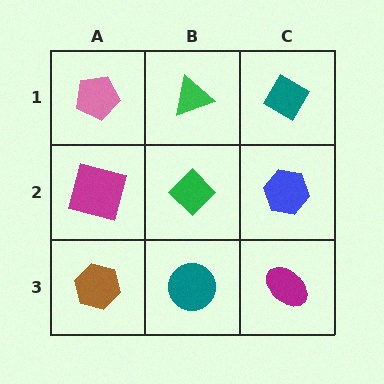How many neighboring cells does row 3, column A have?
2.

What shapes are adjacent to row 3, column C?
A blue hexagon (row 2, column C), a teal circle (row 3, column B).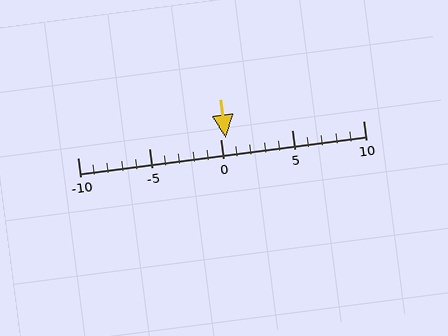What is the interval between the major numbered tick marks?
The major tick marks are spaced 5 units apart.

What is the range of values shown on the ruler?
The ruler shows values from -10 to 10.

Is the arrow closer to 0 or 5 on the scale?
The arrow is closer to 0.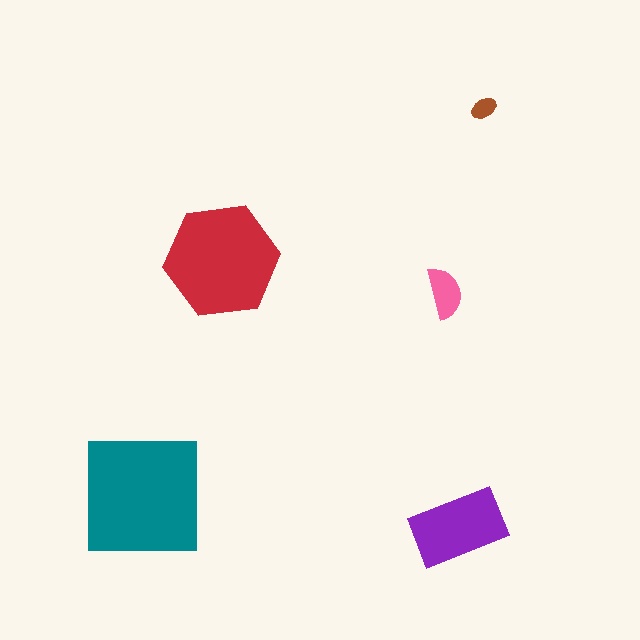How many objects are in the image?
There are 5 objects in the image.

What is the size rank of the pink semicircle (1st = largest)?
4th.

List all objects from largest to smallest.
The teal square, the red hexagon, the purple rectangle, the pink semicircle, the brown ellipse.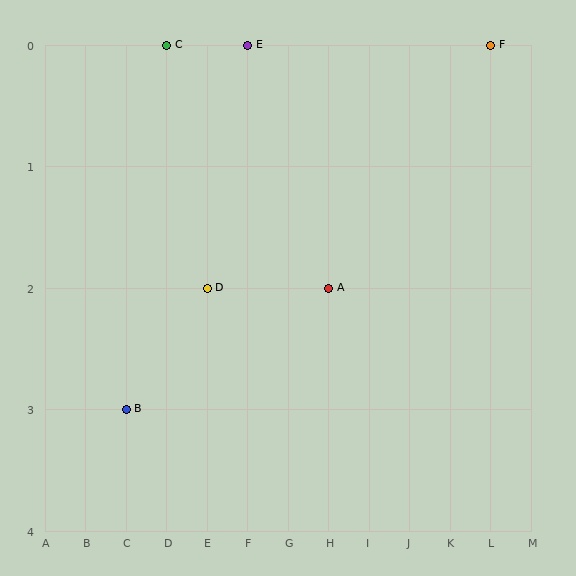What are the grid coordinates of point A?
Point A is at grid coordinates (H, 2).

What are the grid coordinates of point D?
Point D is at grid coordinates (E, 2).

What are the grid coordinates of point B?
Point B is at grid coordinates (C, 3).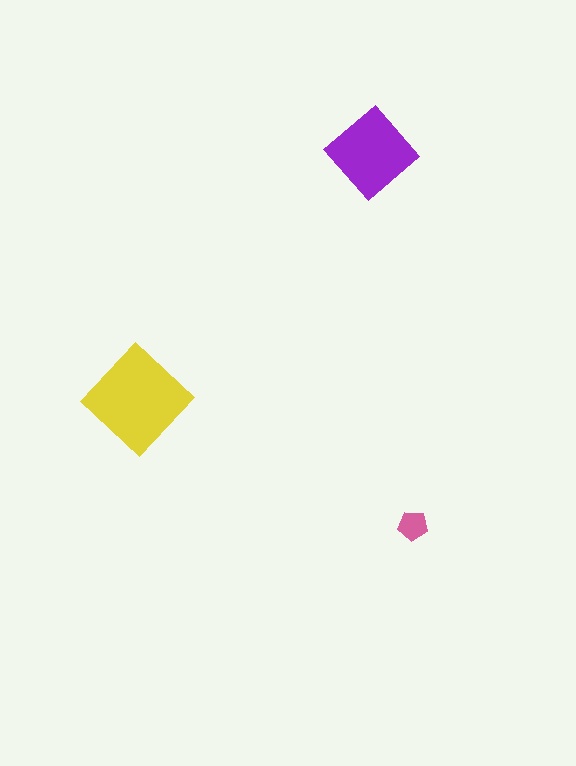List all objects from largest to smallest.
The yellow diamond, the purple diamond, the pink pentagon.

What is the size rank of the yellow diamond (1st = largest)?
1st.